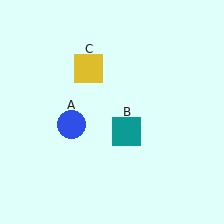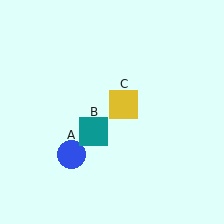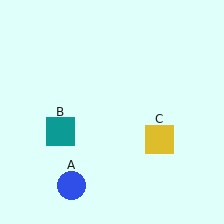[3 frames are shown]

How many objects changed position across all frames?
3 objects changed position: blue circle (object A), teal square (object B), yellow square (object C).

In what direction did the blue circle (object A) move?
The blue circle (object A) moved down.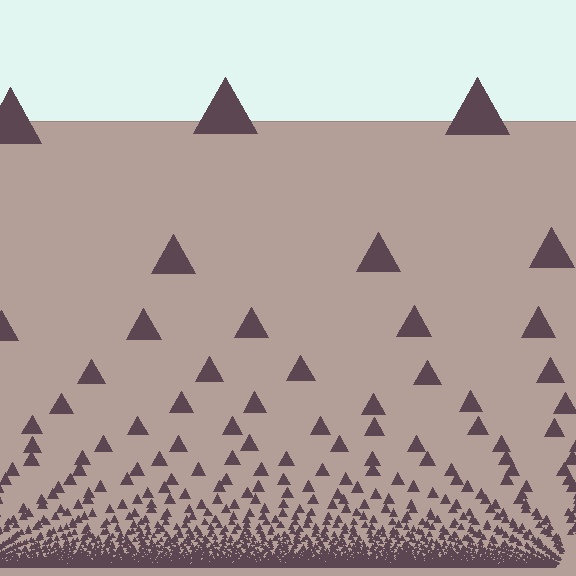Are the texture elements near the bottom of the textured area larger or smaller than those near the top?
Smaller. The gradient is inverted — elements near the bottom are smaller and denser.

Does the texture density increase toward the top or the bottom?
Density increases toward the bottom.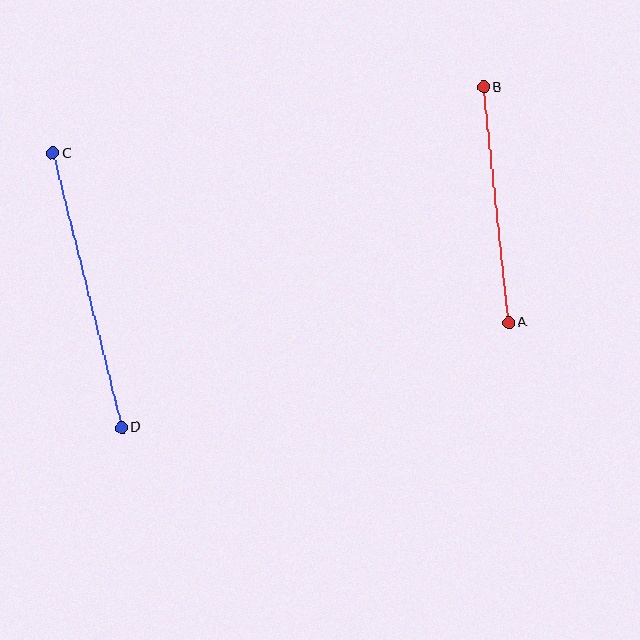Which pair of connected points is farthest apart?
Points C and D are farthest apart.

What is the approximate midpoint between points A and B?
The midpoint is at approximately (496, 205) pixels.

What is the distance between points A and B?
The distance is approximately 237 pixels.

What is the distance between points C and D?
The distance is approximately 283 pixels.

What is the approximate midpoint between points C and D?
The midpoint is at approximately (87, 290) pixels.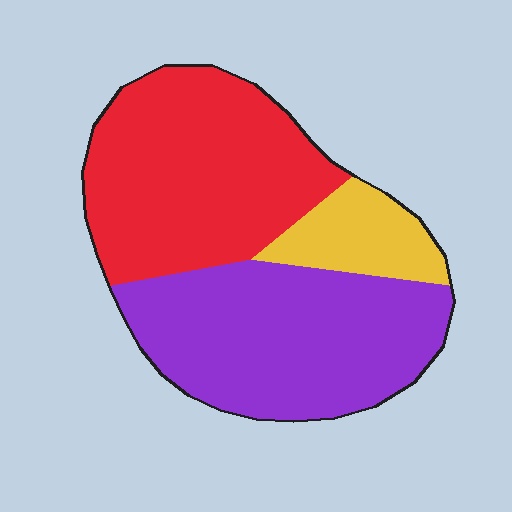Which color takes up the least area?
Yellow, at roughly 15%.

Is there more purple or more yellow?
Purple.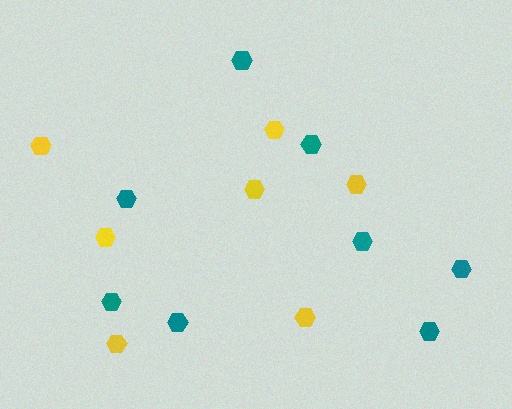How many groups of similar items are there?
There are 2 groups: one group of yellow hexagons (7) and one group of teal hexagons (8).